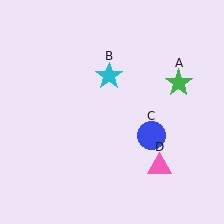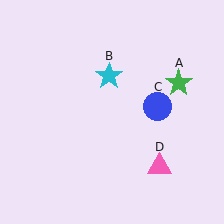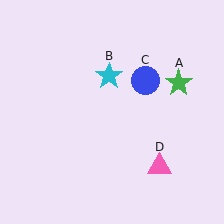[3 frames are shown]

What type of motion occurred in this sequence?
The blue circle (object C) rotated counterclockwise around the center of the scene.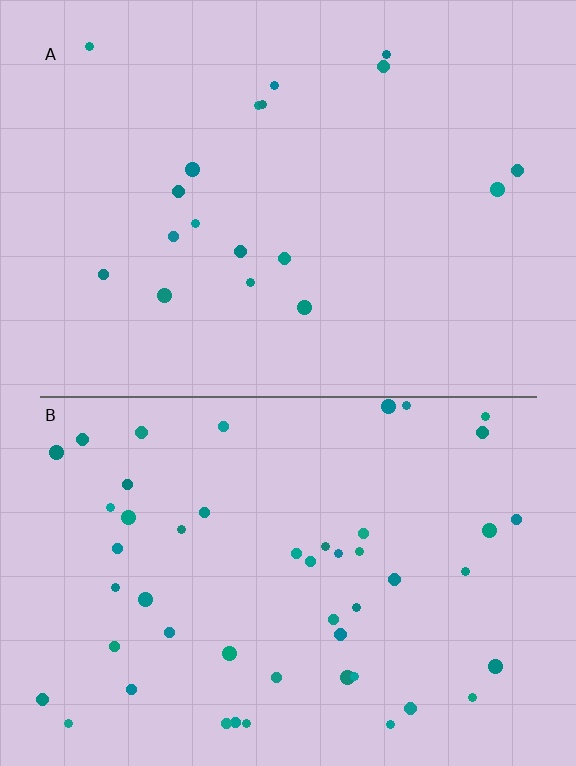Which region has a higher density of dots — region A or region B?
B (the bottom).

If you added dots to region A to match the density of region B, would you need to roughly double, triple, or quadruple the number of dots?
Approximately triple.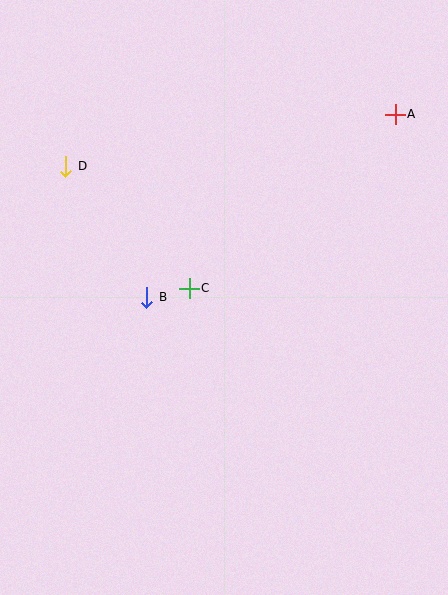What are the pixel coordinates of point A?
Point A is at (395, 114).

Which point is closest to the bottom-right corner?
Point C is closest to the bottom-right corner.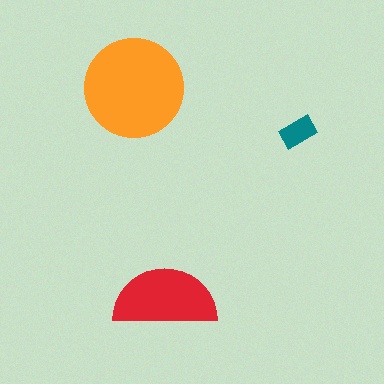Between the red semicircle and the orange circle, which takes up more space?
The orange circle.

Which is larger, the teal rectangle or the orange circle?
The orange circle.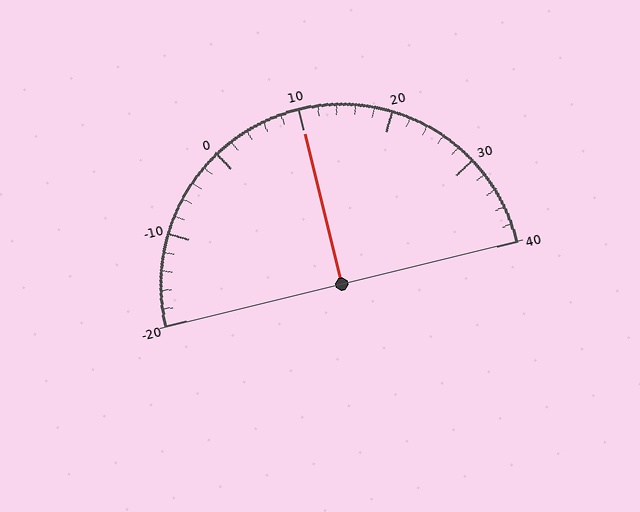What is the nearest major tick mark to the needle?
The nearest major tick mark is 10.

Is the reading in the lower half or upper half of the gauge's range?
The reading is in the upper half of the range (-20 to 40).